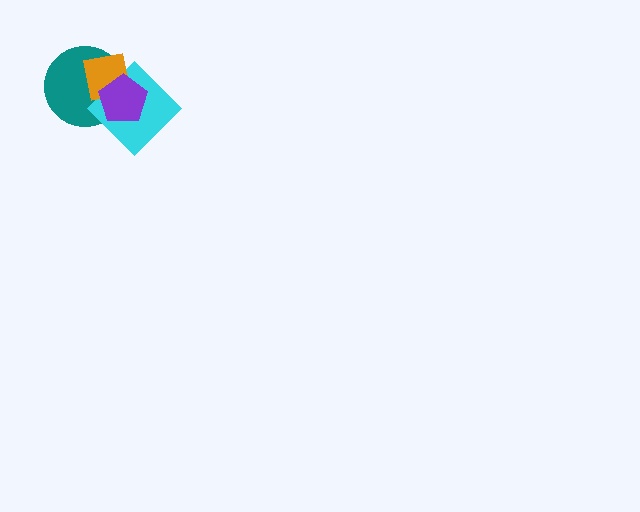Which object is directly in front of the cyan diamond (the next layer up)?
The orange square is directly in front of the cyan diamond.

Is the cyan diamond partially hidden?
Yes, it is partially covered by another shape.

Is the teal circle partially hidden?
Yes, it is partially covered by another shape.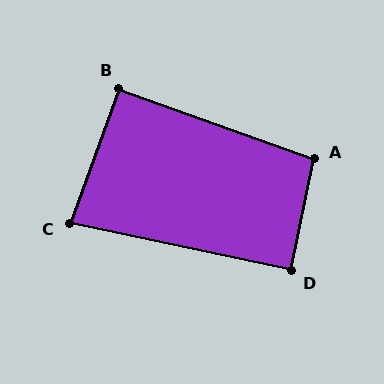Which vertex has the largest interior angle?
A, at approximately 98 degrees.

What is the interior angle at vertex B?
Approximately 90 degrees (approximately right).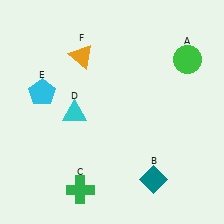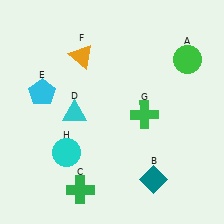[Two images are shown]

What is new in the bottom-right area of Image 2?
A green cross (G) was added in the bottom-right area of Image 2.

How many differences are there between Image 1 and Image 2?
There are 2 differences between the two images.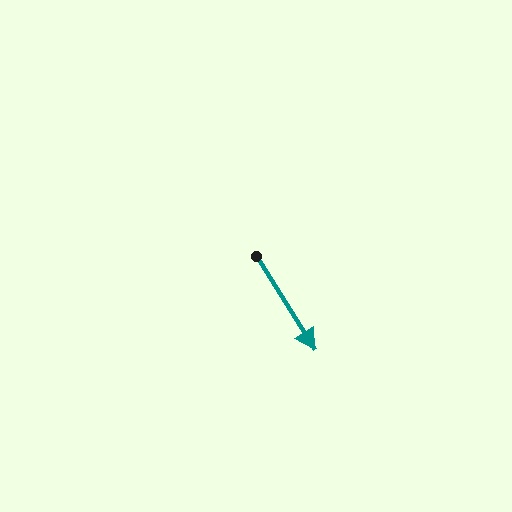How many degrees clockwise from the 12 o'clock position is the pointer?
Approximately 148 degrees.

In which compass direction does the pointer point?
Southeast.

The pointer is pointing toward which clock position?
Roughly 5 o'clock.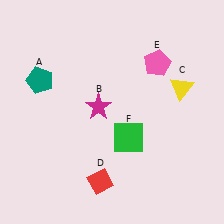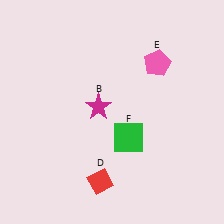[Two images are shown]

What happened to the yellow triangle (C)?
The yellow triangle (C) was removed in Image 2. It was in the top-right area of Image 1.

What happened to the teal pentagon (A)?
The teal pentagon (A) was removed in Image 2. It was in the top-left area of Image 1.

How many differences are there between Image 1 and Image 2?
There are 2 differences between the two images.